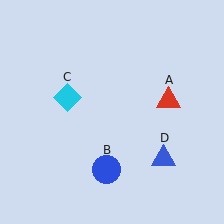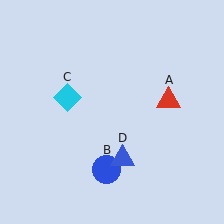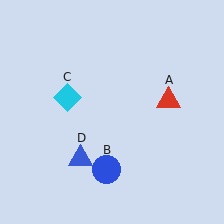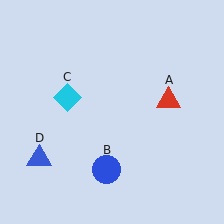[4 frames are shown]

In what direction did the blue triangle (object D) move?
The blue triangle (object D) moved left.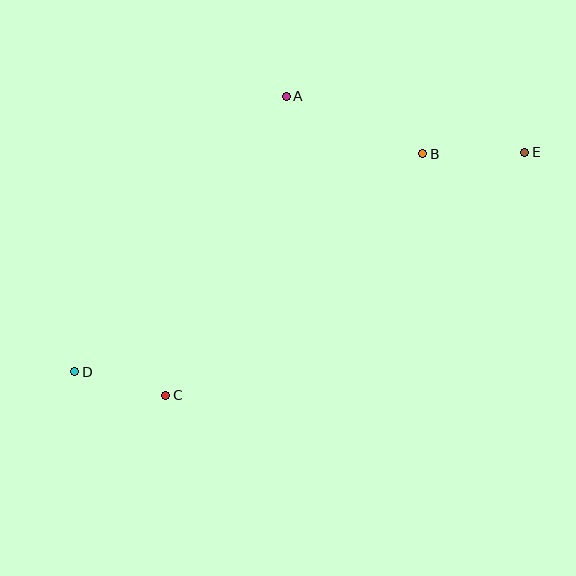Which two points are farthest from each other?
Points D and E are farthest from each other.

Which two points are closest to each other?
Points C and D are closest to each other.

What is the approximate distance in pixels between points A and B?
The distance between A and B is approximately 148 pixels.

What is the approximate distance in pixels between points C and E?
The distance between C and E is approximately 434 pixels.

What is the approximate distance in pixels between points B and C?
The distance between B and C is approximately 353 pixels.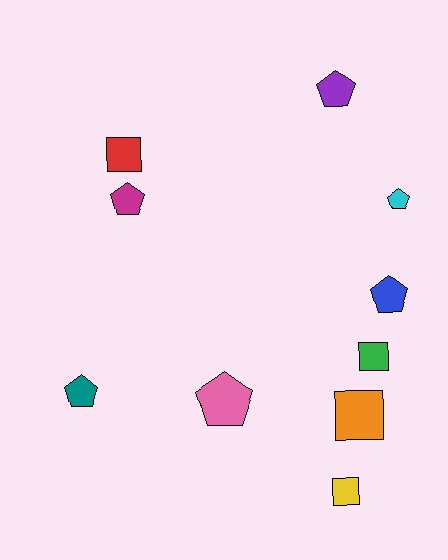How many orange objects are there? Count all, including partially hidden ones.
There is 1 orange object.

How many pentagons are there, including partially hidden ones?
There are 6 pentagons.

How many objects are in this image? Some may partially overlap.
There are 10 objects.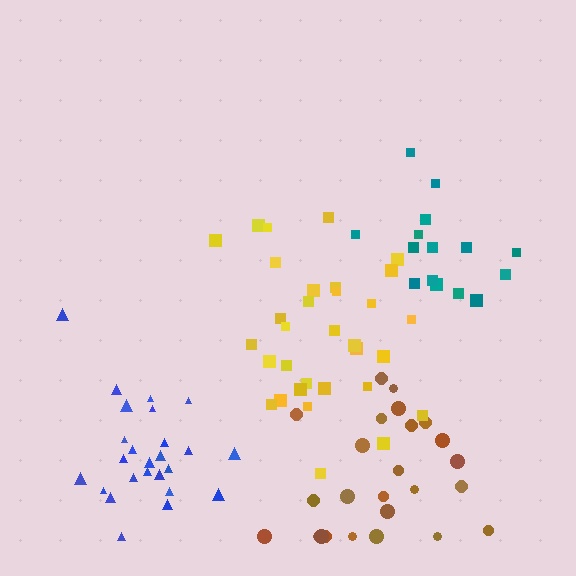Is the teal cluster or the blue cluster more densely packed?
Blue.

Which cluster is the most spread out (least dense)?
Teal.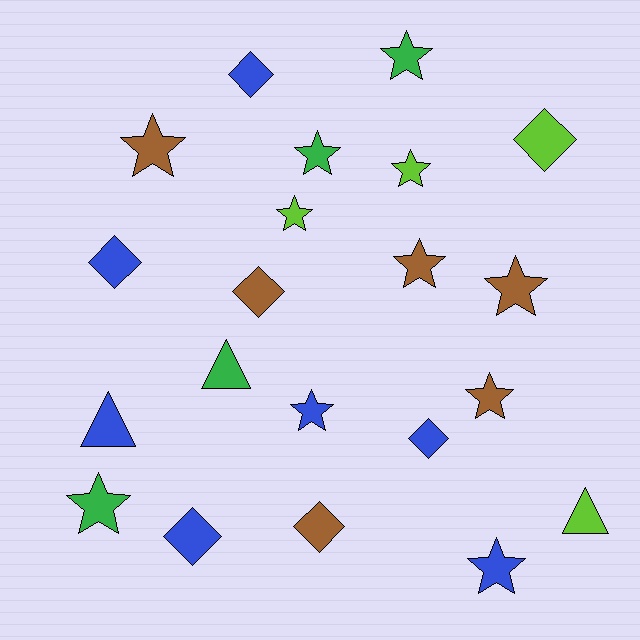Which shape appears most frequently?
Star, with 11 objects.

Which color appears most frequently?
Blue, with 7 objects.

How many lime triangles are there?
There is 1 lime triangle.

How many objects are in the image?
There are 21 objects.